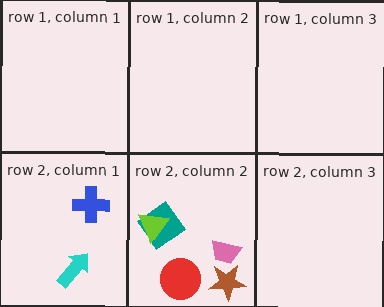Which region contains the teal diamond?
The row 2, column 2 region.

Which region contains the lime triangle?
The row 2, column 2 region.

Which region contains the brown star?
The row 2, column 2 region.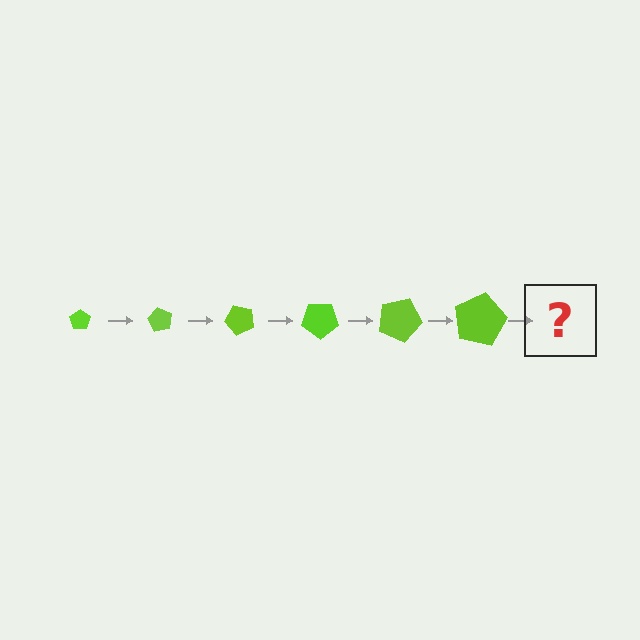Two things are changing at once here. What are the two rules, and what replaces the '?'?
The two rules are that the pentagon grows larger each step and it rotates 60 degrees each step. The '?' should be a pentagon, larger than the previous one and rotated 360 degrees from the start.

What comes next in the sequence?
The next element should be a pentagon, larger than the previous one and rotated 360 degrees from the start.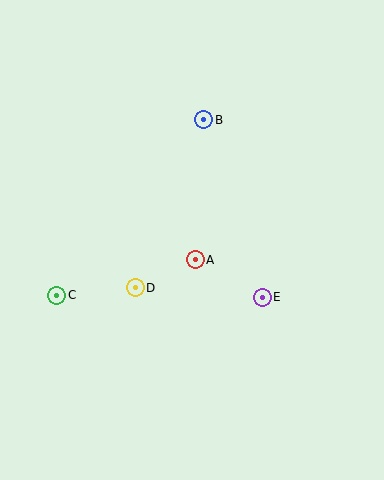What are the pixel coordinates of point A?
Point A is at (195, 260).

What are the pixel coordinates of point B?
Point B is at (204, 120).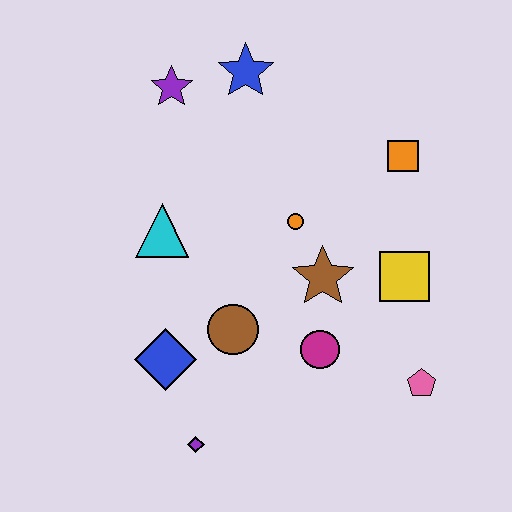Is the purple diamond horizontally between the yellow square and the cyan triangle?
Yes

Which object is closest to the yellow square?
The brown star is closest to the yellow square.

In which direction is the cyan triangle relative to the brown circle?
The cyan triangle is above the brown circle.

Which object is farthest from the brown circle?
The blue star is farthest from the brown circle.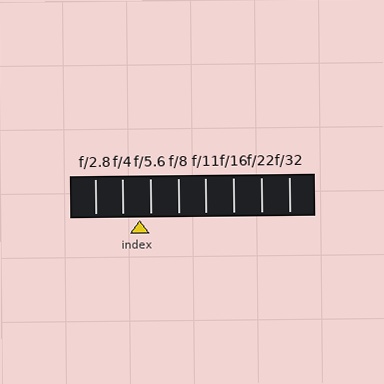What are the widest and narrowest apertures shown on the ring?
The widest aperture shown is f/2.8 and the narrowest is f/32.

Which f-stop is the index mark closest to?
The index mark is closest to f/5.6.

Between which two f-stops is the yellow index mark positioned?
The index mark is between f/4 and f/5.6.